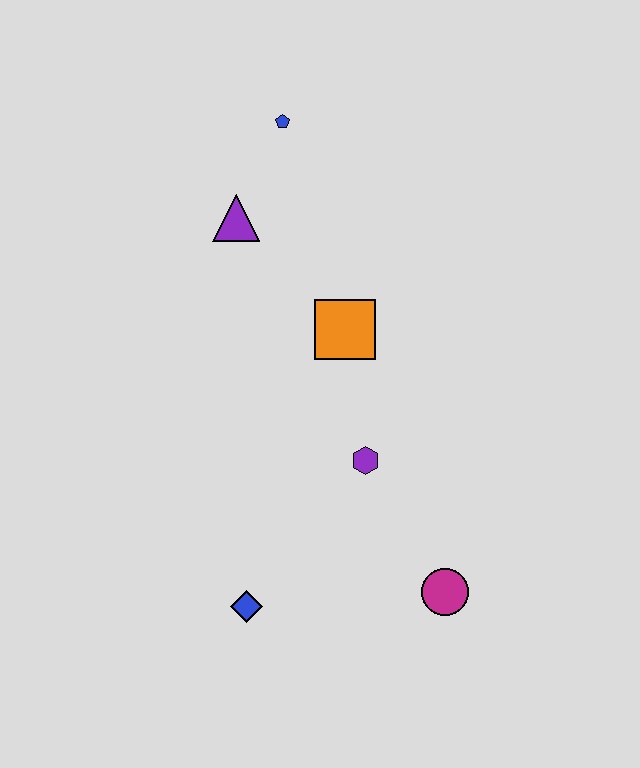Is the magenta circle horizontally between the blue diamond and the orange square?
No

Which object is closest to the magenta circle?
The purple hexagon is closest to the magenta circle.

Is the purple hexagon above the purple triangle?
No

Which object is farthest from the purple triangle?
The magenta circle is farthest from the purple triangle.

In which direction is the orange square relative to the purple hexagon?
The orange square is above the purple hexagon.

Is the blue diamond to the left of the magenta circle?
Yes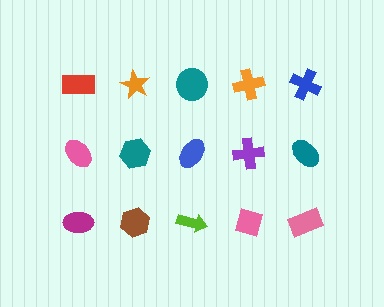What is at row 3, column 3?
A lime arrow.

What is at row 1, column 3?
A teal circle.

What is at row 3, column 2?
A brown hexagon.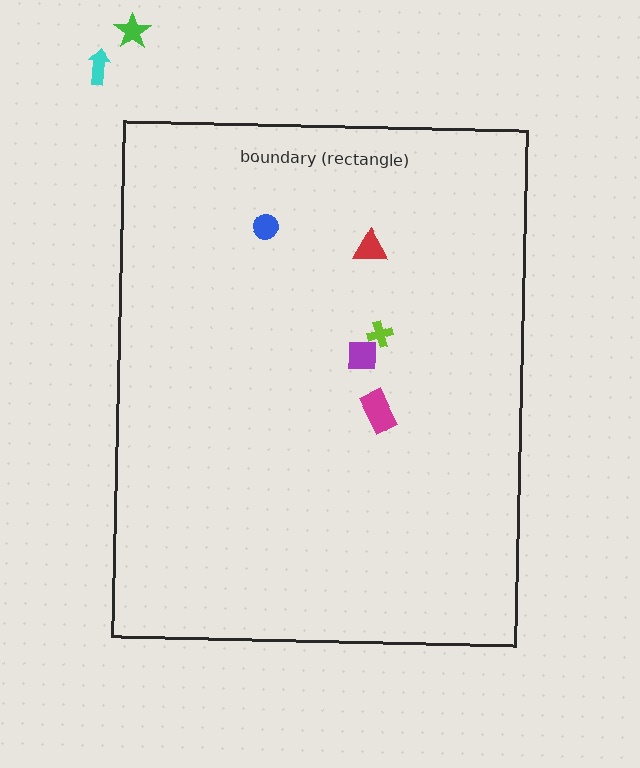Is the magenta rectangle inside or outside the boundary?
Inside.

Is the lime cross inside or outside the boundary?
Inside.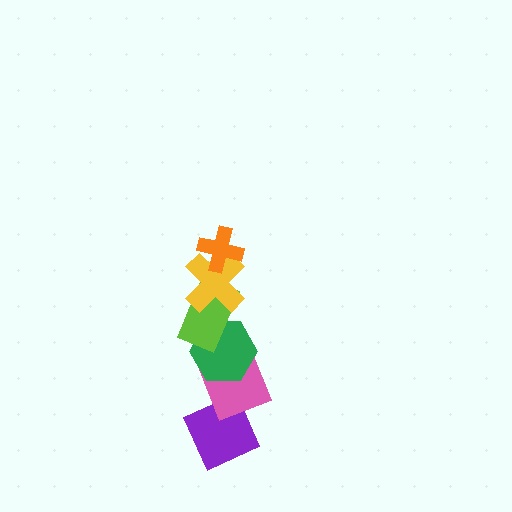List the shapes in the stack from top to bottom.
From top to bottom: the orange cross, the yellow cross, the lime rectangle, the green hexagon, the pink diamond, the purple diamond.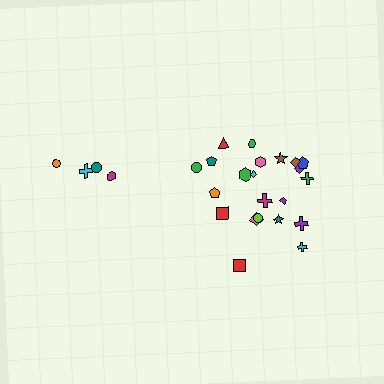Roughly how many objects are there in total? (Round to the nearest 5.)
Roughly 25 objects in total.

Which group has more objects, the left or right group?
The right group.